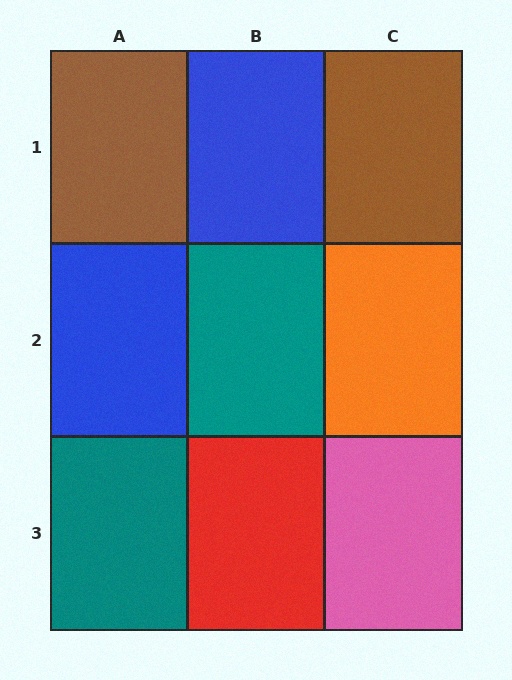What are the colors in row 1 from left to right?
Brown, blue, brown.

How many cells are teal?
2 cells are teal.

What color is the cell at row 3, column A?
Teal.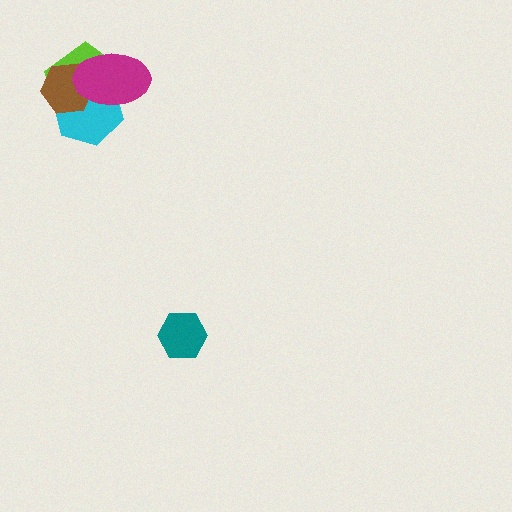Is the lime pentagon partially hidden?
Yes, it is partially covered by another shape.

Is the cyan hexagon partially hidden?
Yes, it is partially covered by another shape.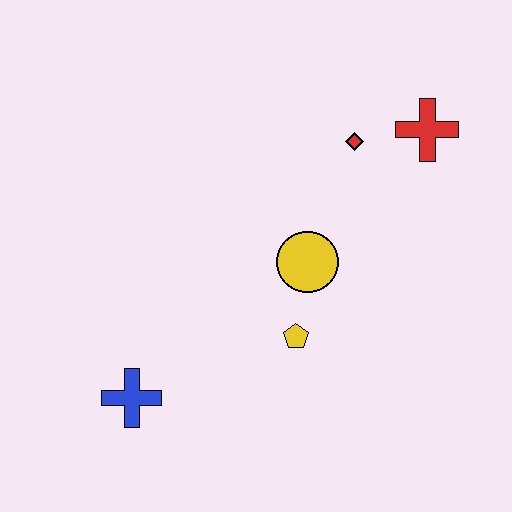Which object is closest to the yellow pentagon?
The yellow circle is closest to the yellow pentagon.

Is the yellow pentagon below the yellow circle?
Yes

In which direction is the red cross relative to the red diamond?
The red cross is to the right of the red diamond.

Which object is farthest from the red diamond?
The blue cross is farthest from the red diamond.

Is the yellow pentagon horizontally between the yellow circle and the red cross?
No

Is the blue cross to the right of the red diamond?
No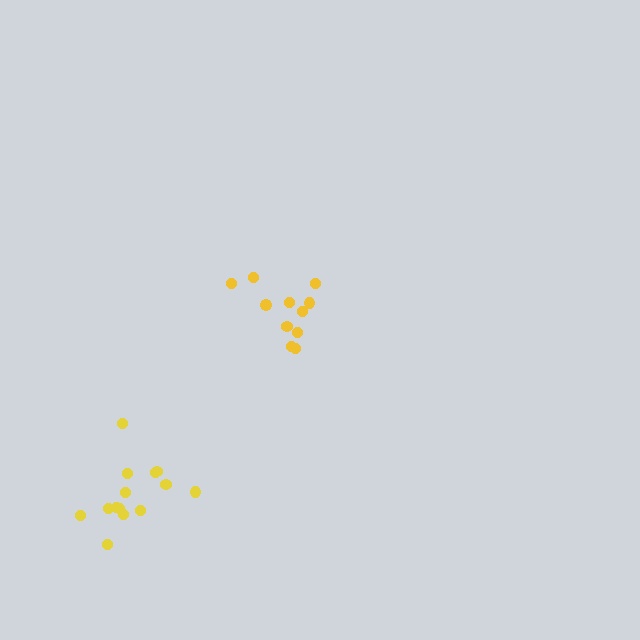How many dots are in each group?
Group 1: 14 dots, Group 2: 11 dots (25 total).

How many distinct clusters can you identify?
There are 2 distinct clusters.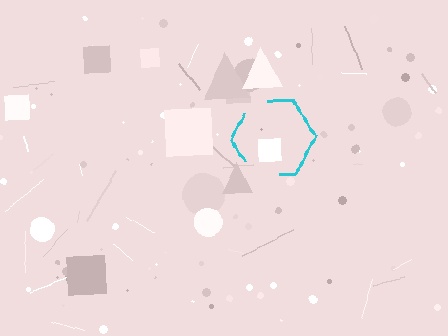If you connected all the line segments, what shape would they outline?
They would outline a hexagon.